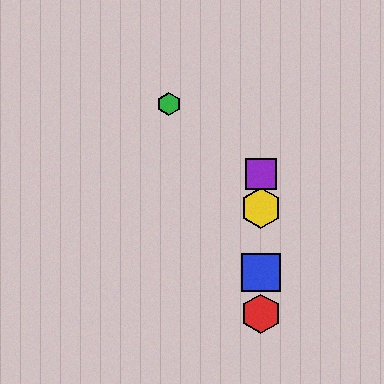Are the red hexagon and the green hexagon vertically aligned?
No, the red hexagon is at x≈261 and the green hexagon is at x≈169.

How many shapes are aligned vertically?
4 shapes (the red hexagon, the blue square, the yellow hexagon, the purple square) are aligned vertically.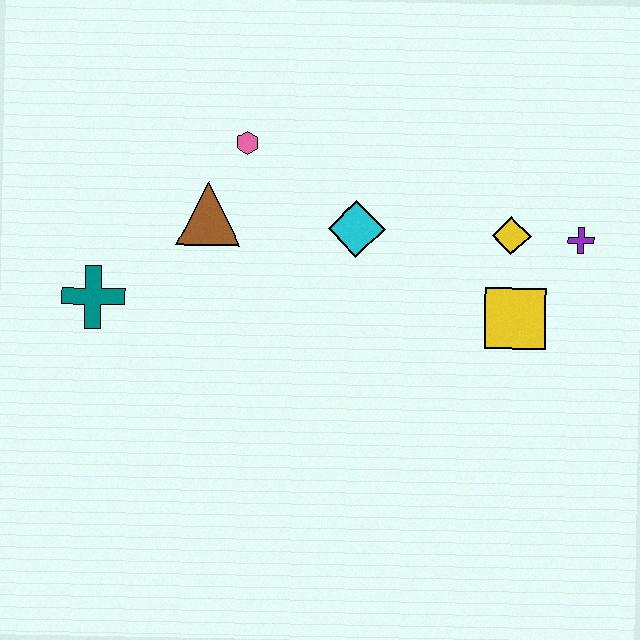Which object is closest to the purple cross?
The yellow diamond is closest to the purple cross.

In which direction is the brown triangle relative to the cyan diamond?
The brown triangle is to the left of the cyan diamond.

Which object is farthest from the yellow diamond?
The teal cross is farthest from the yellow diamond.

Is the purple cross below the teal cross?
No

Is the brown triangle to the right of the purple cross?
No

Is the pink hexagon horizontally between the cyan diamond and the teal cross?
Yes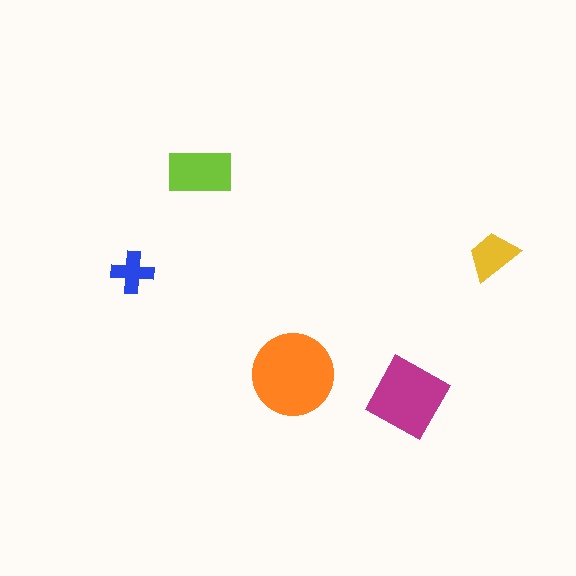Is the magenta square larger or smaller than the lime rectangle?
Larger.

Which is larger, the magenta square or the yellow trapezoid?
The magenta square.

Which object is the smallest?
The blue cross.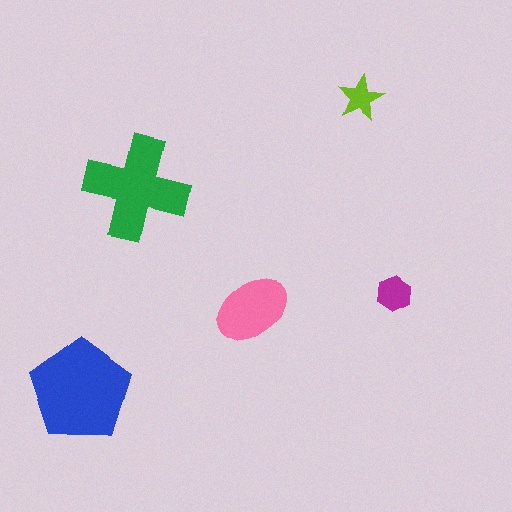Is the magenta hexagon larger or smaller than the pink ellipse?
Smaller.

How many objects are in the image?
There are 5 objects in the image.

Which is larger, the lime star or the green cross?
The green cross.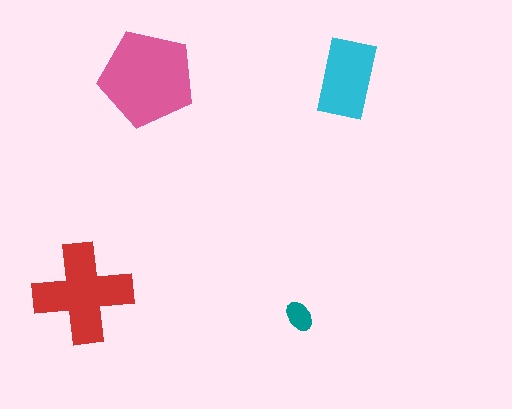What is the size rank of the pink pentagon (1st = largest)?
1st.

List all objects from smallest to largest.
The teal ellipse, the cyan rectangle, the red cross, the pink pentagon.